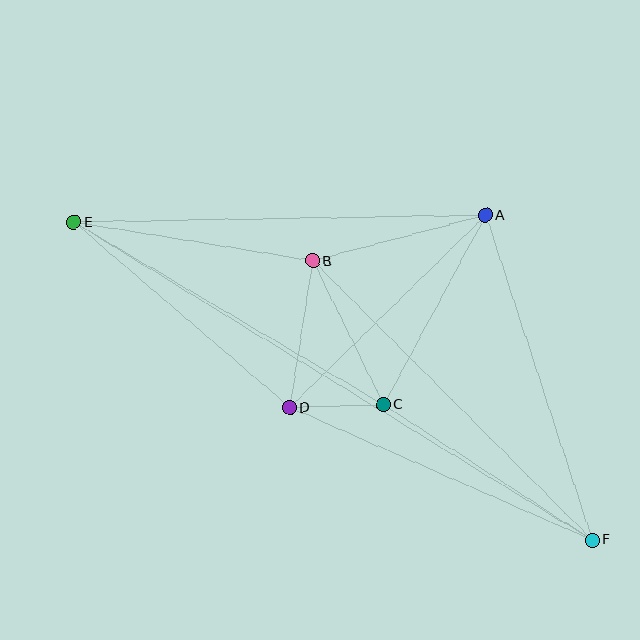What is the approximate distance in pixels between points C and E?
The distance between C and E is approximately 359 pixels.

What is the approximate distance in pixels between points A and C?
The distance between A and C is approximately 215 pixels.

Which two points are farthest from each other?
Points E and F are farthest from each other.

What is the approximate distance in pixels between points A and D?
The distance between A and D is approximately 275 pixels.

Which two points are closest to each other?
Points C and D are closest to each other.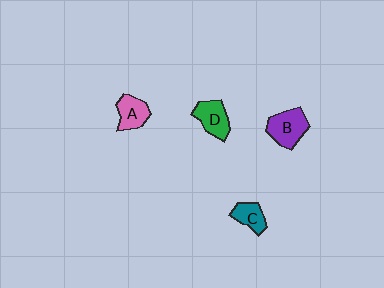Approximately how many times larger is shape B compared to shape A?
Approximately 1.3 times.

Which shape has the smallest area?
Shape C (teal).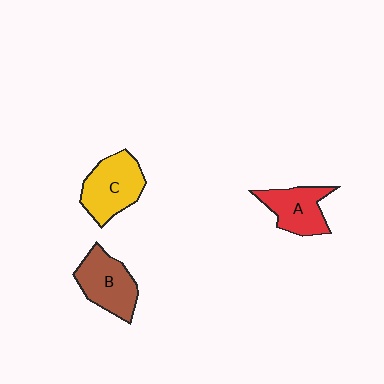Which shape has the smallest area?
Shape A (red).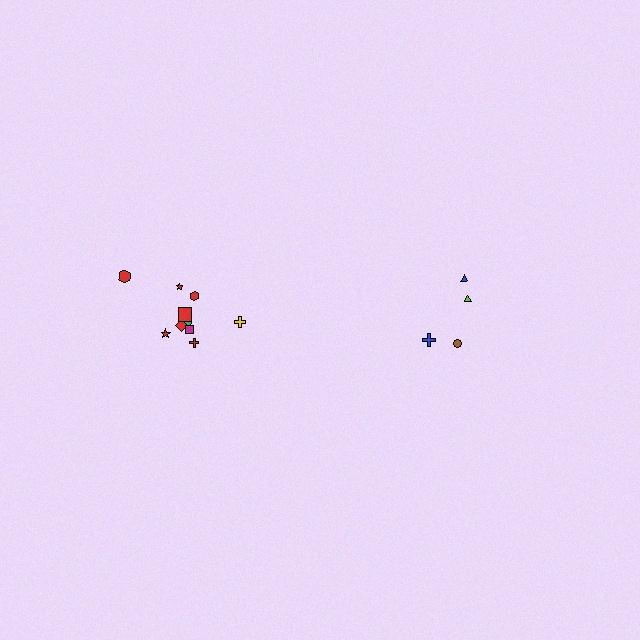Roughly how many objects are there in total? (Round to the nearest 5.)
Roughly 15 objects in total.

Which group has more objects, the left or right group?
The left group.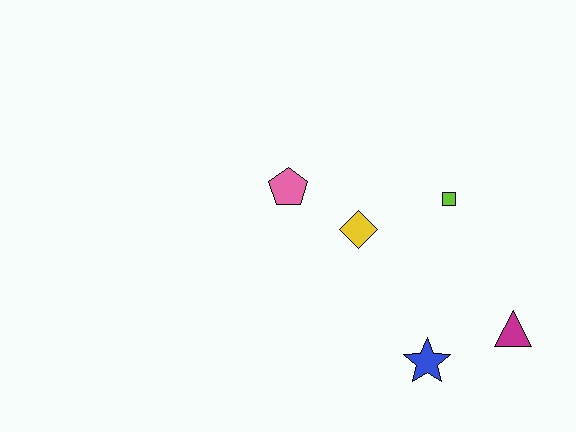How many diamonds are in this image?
There is 1 diamond.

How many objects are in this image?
There are 5 objects.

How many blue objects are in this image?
There is 1 blue object.